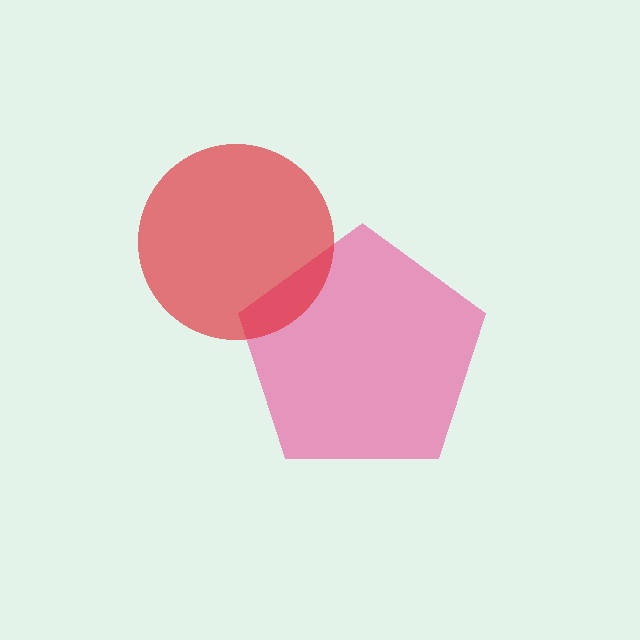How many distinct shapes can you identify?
There are 2 distinct shapes: a pink pentagon, a red circle.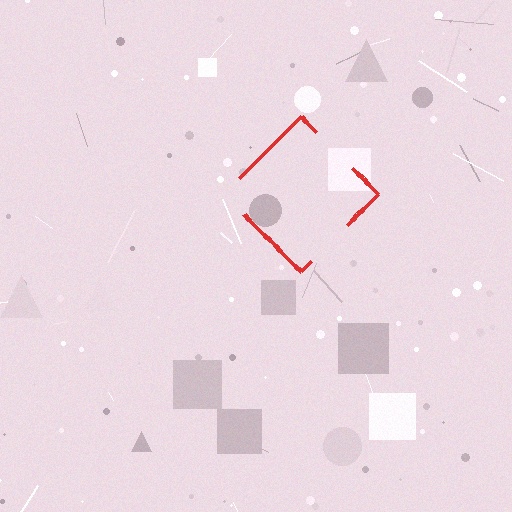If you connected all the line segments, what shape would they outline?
They would outline a diamond.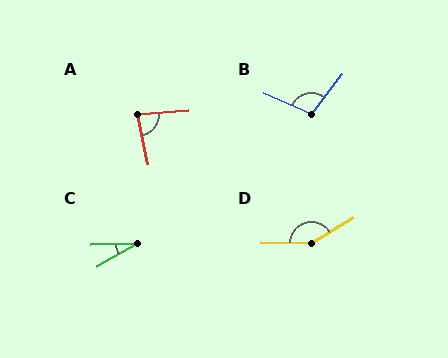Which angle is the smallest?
C, at approximately 29 degrees.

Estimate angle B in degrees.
Approximately 104 degrees.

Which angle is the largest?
D, at approximately 147 degrees.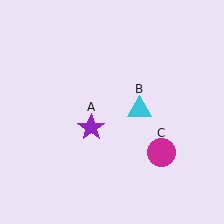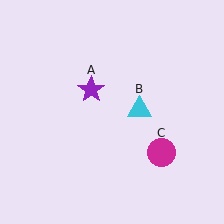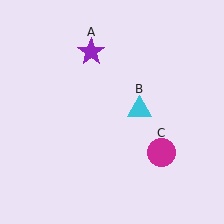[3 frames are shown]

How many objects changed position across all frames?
1 object changed position: purple star (object A).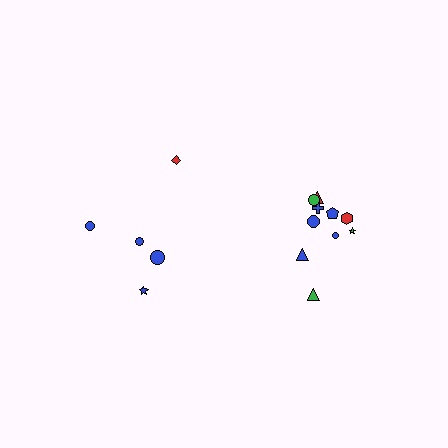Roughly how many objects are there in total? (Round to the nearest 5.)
Roughly 15 objects in total.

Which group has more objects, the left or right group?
The right group.